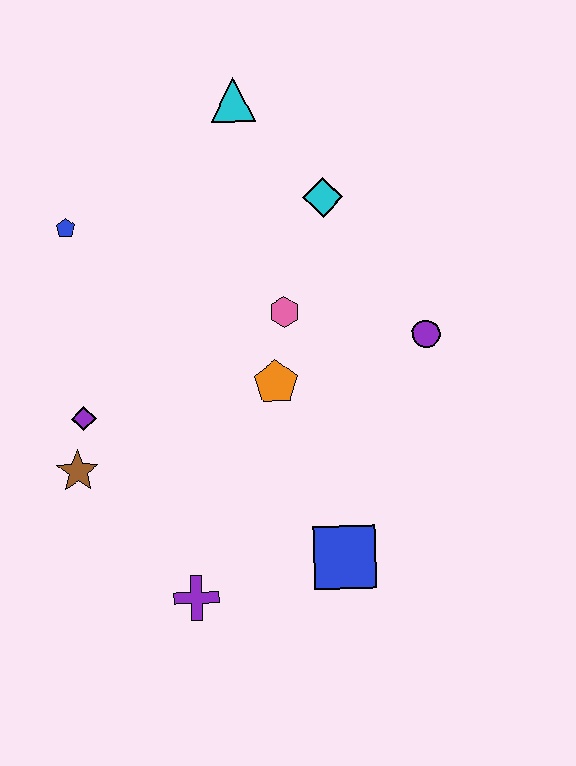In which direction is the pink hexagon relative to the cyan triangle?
The pink hexagon is below the cyan triangle.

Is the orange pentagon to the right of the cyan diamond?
No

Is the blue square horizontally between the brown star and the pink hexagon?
No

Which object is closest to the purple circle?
The pink hexagon is closest to the purple circle.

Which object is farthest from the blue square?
The cyan triangle is farthest from the blue square.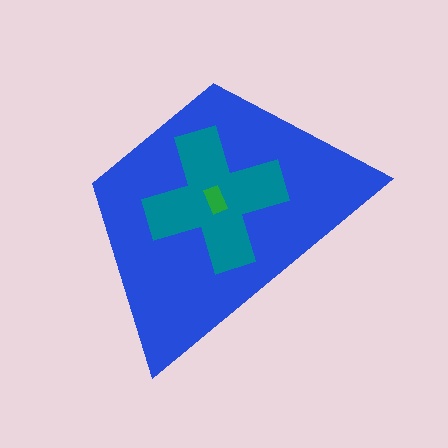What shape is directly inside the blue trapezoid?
The teal cross.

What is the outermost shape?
The blue trapezoid.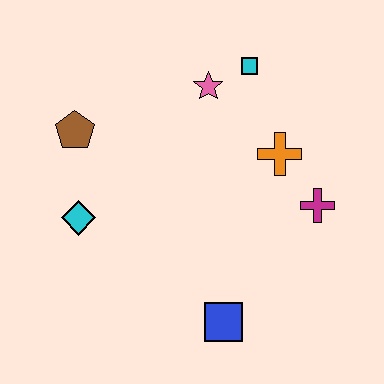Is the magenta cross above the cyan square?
No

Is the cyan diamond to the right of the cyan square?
No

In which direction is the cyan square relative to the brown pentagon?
The cyan square is to the right of the brown pentagon.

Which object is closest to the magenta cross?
The orange cross is closest to the magenta cross.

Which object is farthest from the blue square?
The cyan square is farthest from the blue square.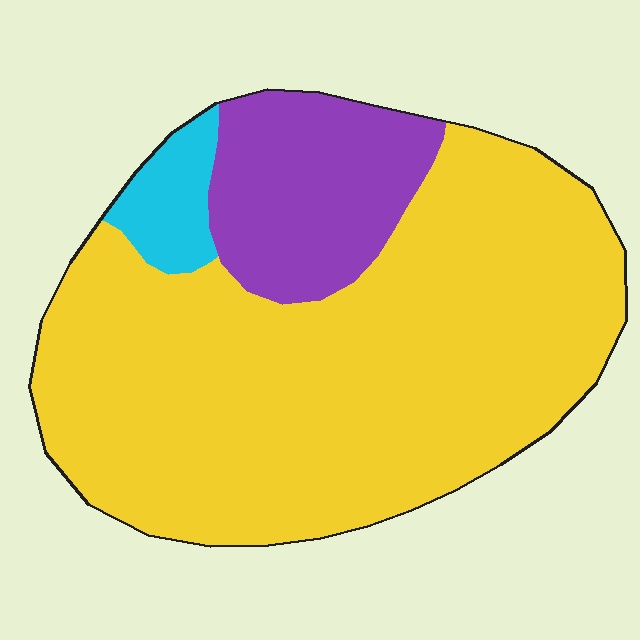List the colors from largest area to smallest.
From largest to smallest: yellow, purple, cyan.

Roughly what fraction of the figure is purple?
Purple covers 18% of the figure.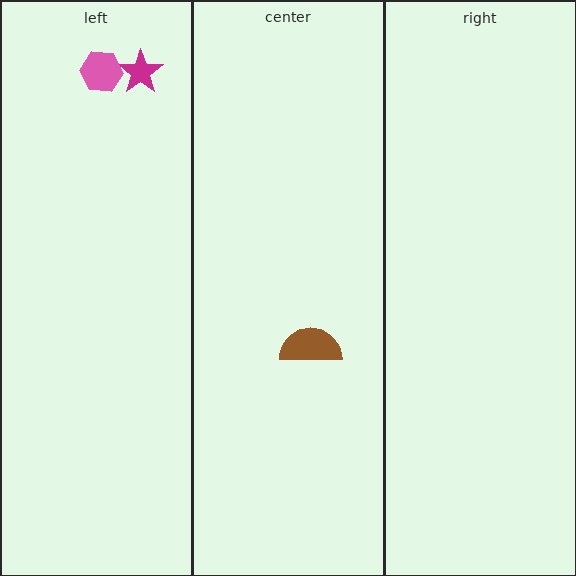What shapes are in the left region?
The magenta star, the pink hexagon.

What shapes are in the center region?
The brown semicircle.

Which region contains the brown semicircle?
The center region.